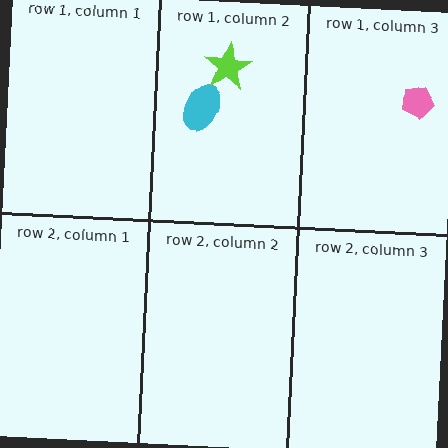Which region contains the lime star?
The row 1, column 2 region.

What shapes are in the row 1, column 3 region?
The pink pentagon.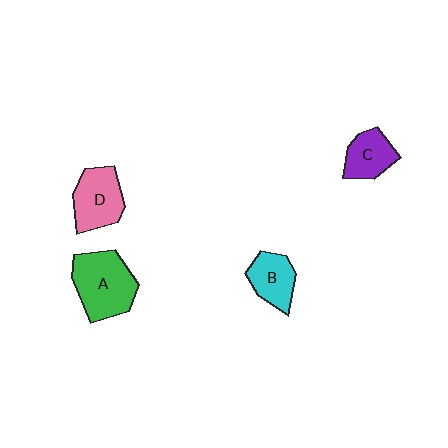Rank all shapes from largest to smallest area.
From largest to smallest: A (green), D (pink), B (cyan), C (purple).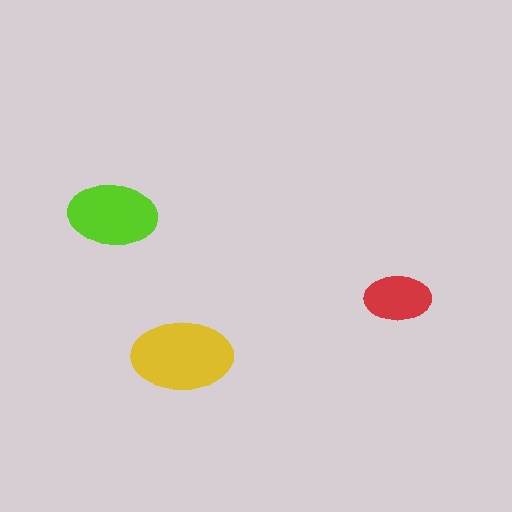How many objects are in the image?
There are 3 objects in the image.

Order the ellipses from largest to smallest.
the yellow one, the lime one, the red one.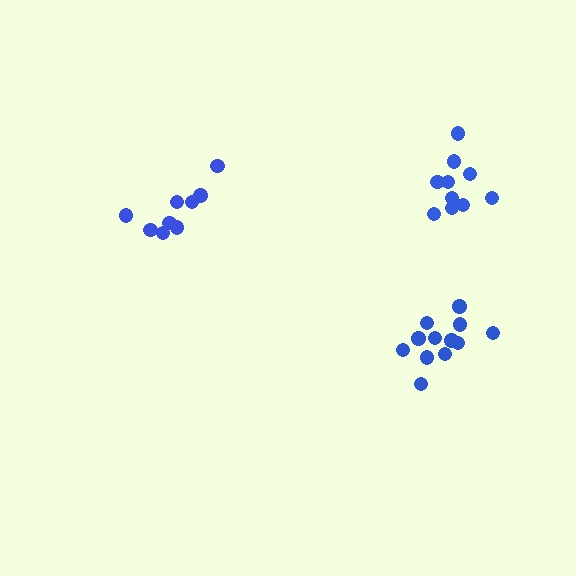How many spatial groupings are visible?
There are 3 spatial groupings.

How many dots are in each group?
Group 1: 12 dots, Group 2: 10 dots, Group 3: 9 dots (31 total).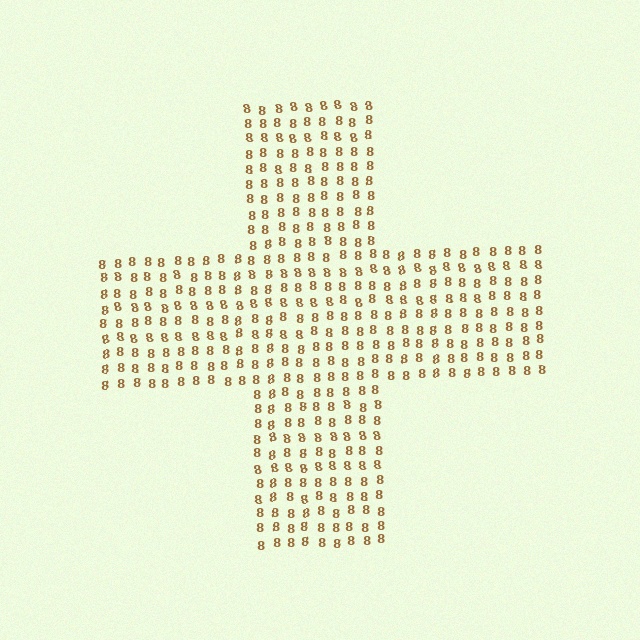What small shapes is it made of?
It is made of small digit 8's.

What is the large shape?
The large shape is a cross.